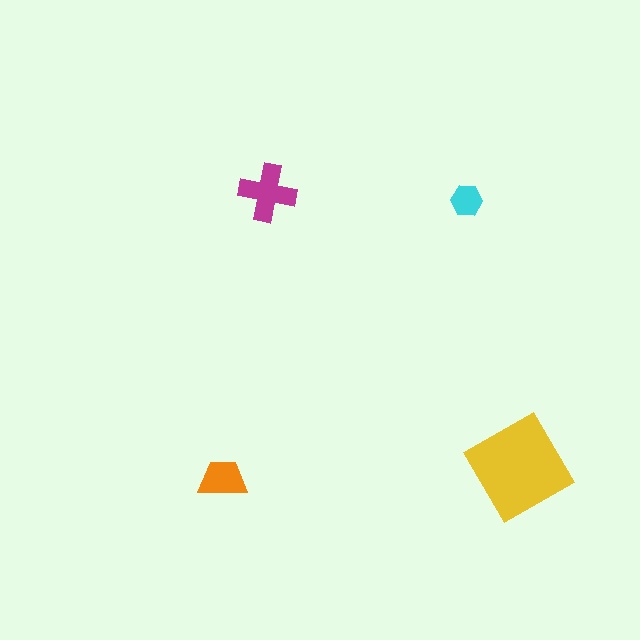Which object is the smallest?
The cyan hexagon.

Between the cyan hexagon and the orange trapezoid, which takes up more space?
The orange trapezoid.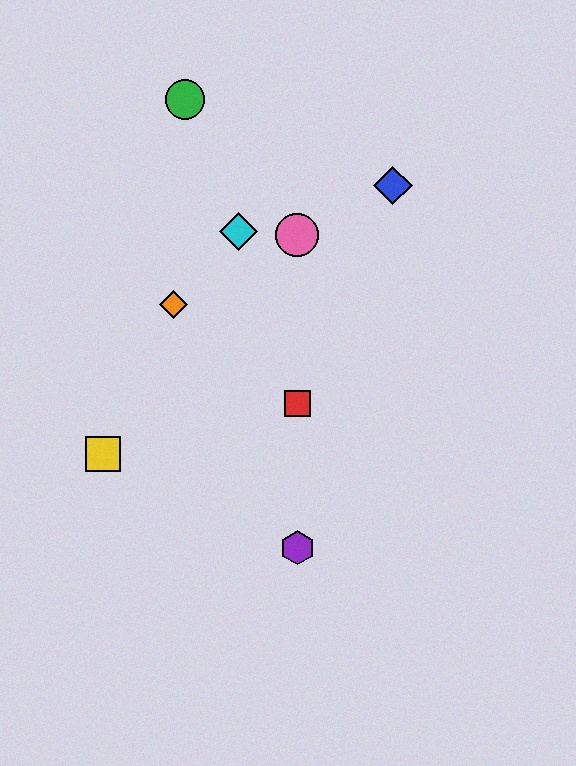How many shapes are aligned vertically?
3 shapes (the red square, the purple hexagon, the pink circle) are aligned vertically.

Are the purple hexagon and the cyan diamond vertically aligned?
No, the purple hexagon is at x≈297 and the cyan diamond is at x≈239.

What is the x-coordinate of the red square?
The red square is at x≈297.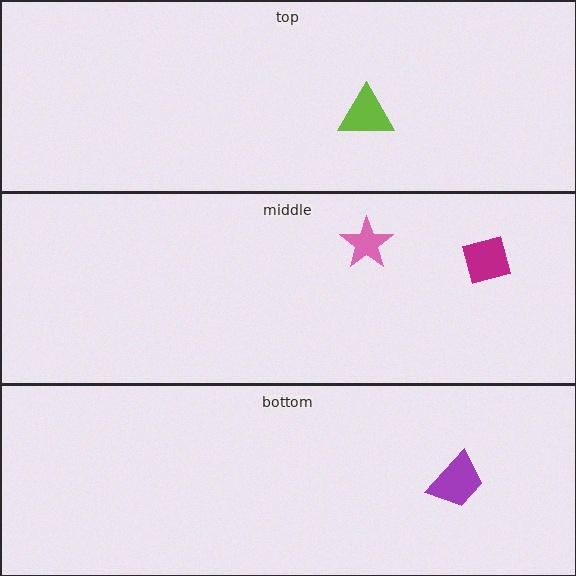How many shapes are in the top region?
1.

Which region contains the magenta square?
The middle region.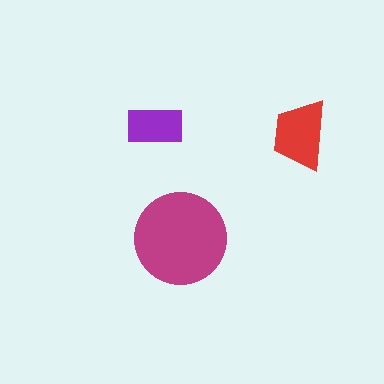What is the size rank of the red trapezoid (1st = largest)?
2nd.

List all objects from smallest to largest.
The purple rectangle, the red trapezoid, the magenta circle.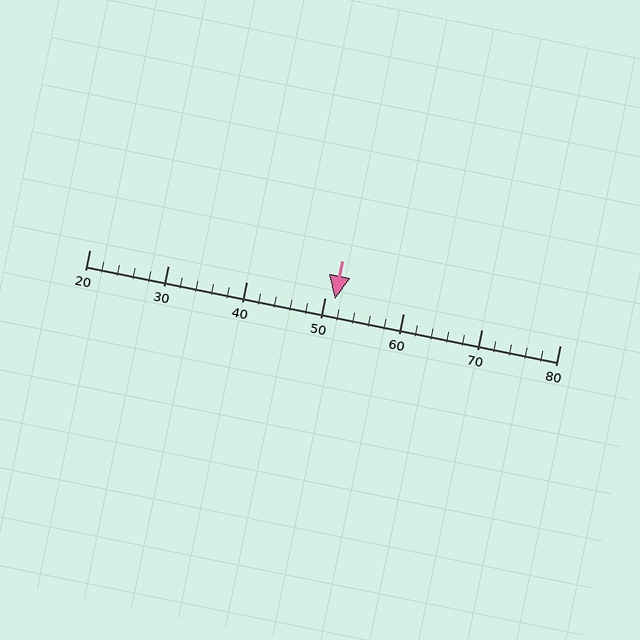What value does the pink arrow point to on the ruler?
The pink arrow points to approximately 51.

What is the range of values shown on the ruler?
The ruler shows values from 20 to 80.